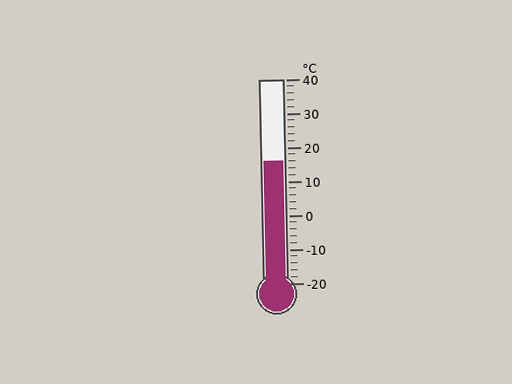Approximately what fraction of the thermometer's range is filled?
The thermometer is filled to approximately 60% of its range.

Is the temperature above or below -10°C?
The temperature is above -10°C.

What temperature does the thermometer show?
The thermometer shows approximately 16°C.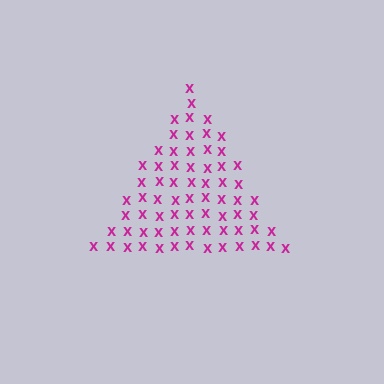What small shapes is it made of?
It is made of small letter X's.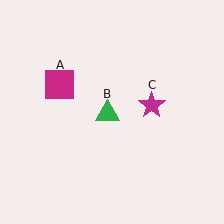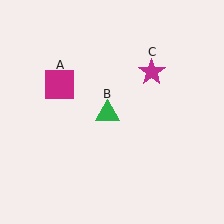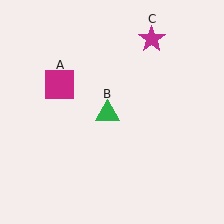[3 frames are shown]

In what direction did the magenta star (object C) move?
The magenta star (object C) moved up.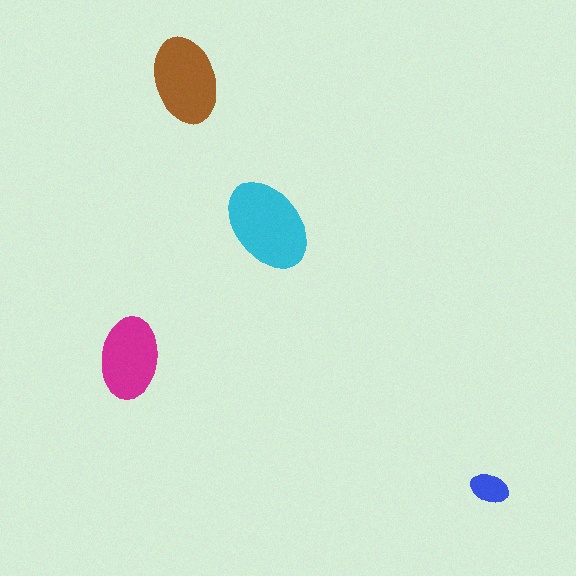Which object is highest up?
The brown ellipse is topmost.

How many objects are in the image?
There are 4 objects in the image.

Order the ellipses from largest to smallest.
the cyan one, the brown one, the magenta one, the blue one.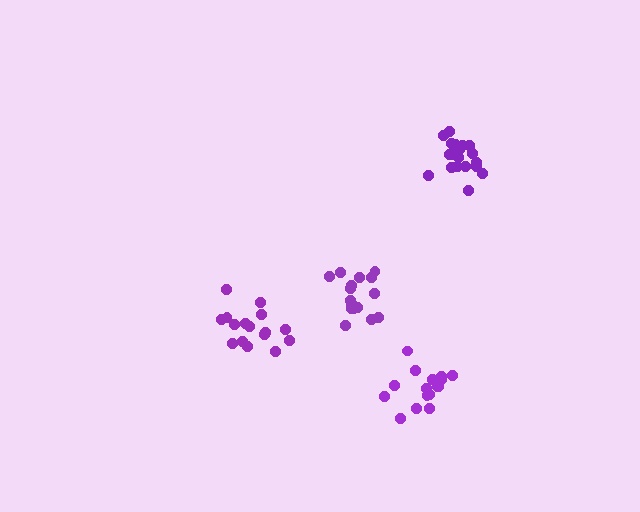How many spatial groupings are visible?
There are 4 spatial groupings.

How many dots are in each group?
Group 1: 16 dots, Group 2: 16 dots, Group 3: 19 dots, Group 4: 16 dots (67 total).